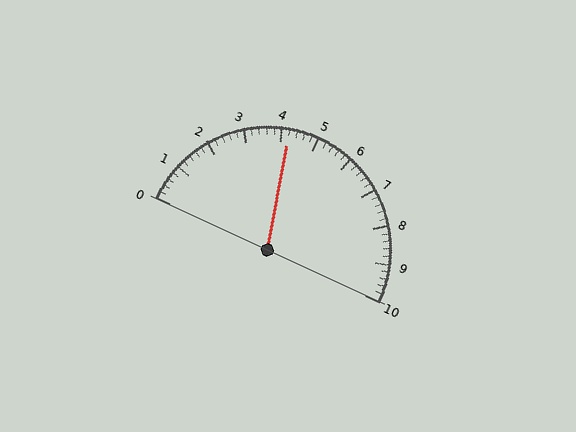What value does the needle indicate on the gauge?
The needle indicates approximately 4.2.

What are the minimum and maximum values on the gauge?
The gauge ranges from 0 to 10.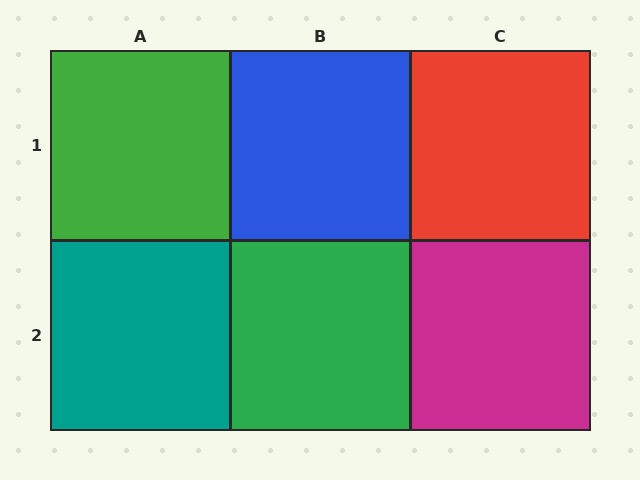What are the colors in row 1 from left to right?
Green, blue, red.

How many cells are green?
2 cells are green.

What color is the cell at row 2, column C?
Magenta.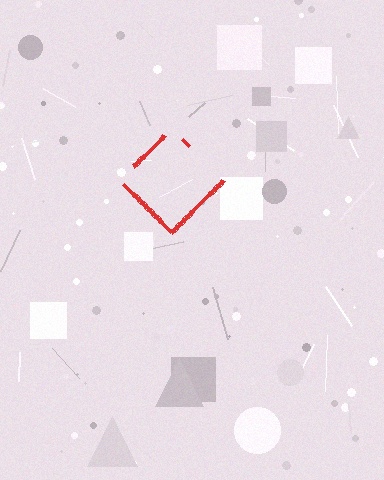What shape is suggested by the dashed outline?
The dashed outline suggests a diamond.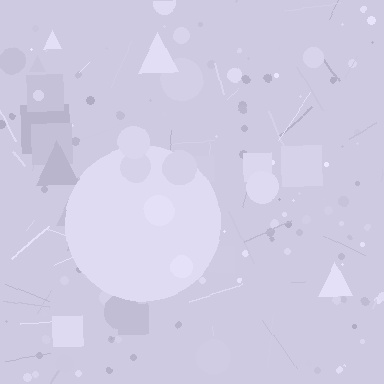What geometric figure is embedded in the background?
A circle is embedded in the background.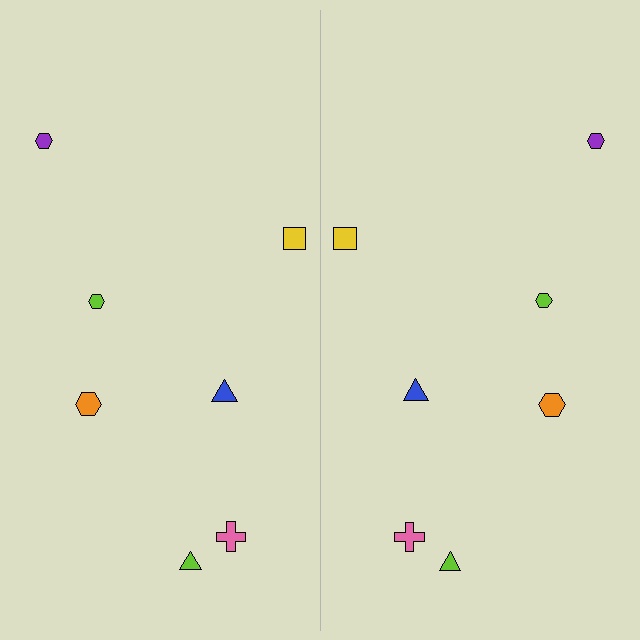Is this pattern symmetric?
Yes, this pattern has bilateral (reflection) symmetry.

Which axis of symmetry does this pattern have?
The pattern has a vertical axis of symmetry running through the center of the image.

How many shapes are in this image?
There are 14 shapes in this image.